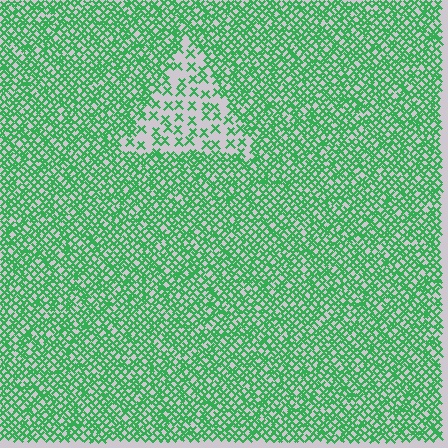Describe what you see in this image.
The image contains small green elements arranged at two different densities. A triangle-shaped region is visible where the elements are less densely packed than the surrounding area.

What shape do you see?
I see a triangle.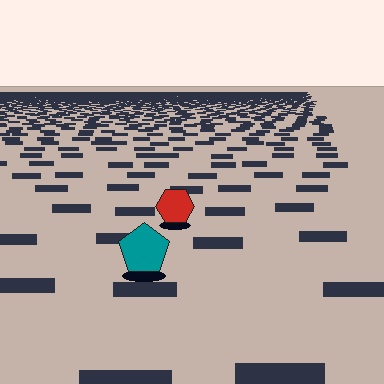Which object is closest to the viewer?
The teal pentagon is closest. The texture marks near it are larger and more spread out.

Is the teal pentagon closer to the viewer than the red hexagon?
Yes. The teal pentagon is closer — you can tell from the texture gradient: the ground texture is coarser near it.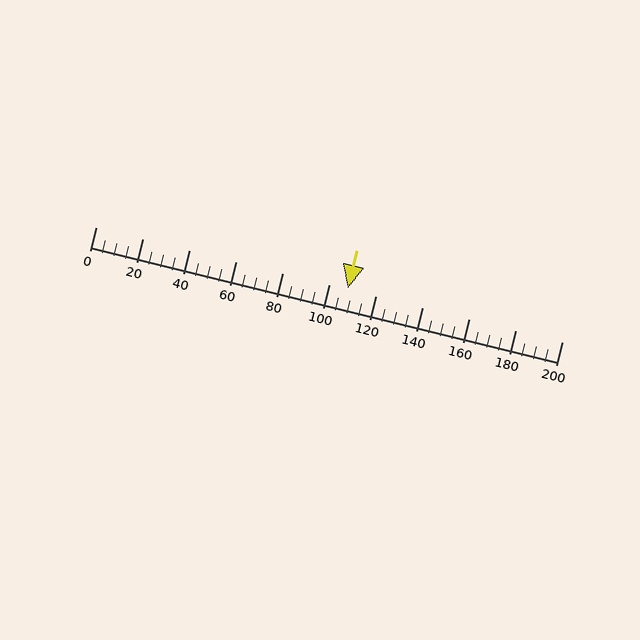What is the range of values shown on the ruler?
The ruler shows values from 0 to 200.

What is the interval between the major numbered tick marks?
The major tick marks are spaced 20 units apart.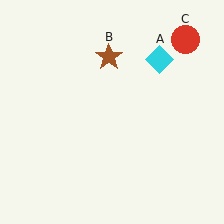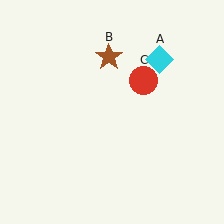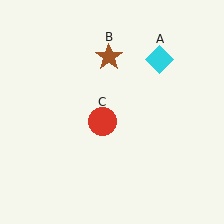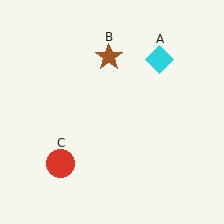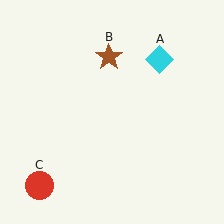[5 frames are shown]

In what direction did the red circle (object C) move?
The red circle (object C) moved down and to the left.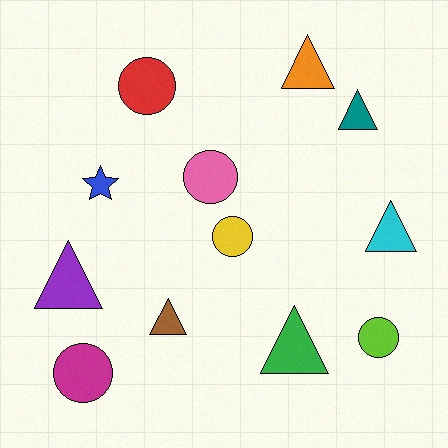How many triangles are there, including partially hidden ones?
There are 6 triangles.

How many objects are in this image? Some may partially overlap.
There are 12 objects.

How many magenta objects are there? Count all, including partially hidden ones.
There is 1 magenta object.